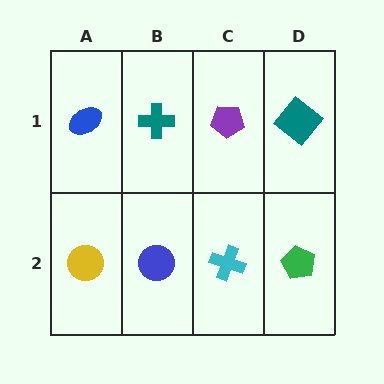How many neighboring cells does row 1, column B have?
3.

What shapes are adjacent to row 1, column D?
A green pentagon (row 2, column D), a purple pentagon (row 1, column C).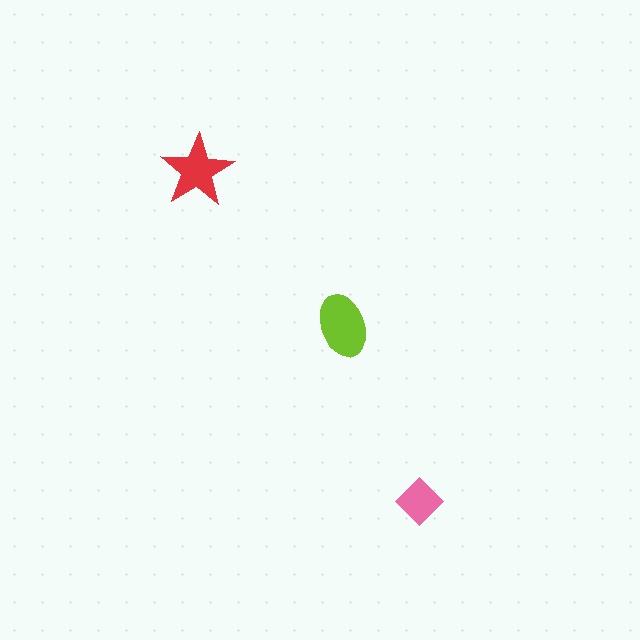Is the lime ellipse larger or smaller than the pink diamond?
Larger.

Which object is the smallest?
The pink diamond.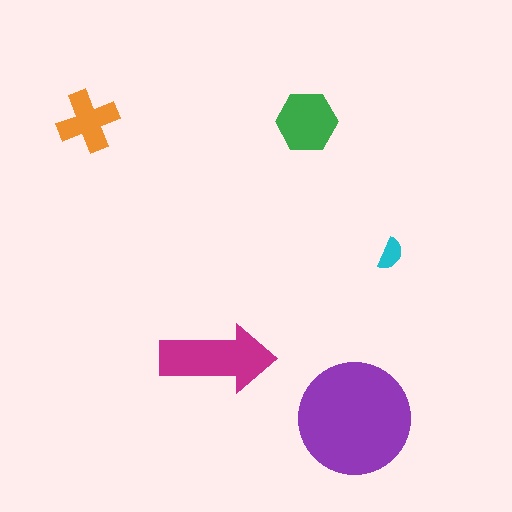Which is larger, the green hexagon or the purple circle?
The purple circle.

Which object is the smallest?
The cyan semicircle.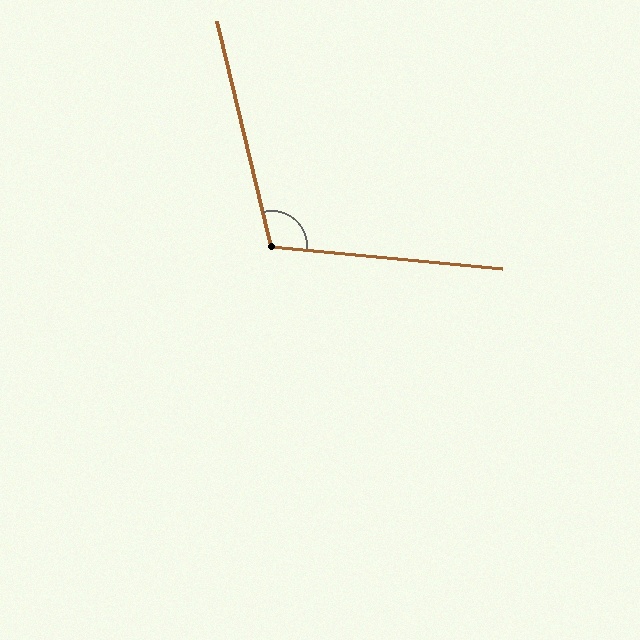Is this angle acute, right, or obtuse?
It is obtuse.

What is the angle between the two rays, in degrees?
Approximately 109 degrees.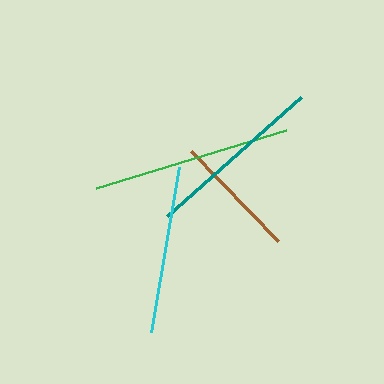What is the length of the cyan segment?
The cyan segment is approximately 167 pixels long.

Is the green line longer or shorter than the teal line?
The green line is longer than the teal line.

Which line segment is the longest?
The green line is the longest at approximately 198 pixels.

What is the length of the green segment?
The green segment is approximately 198 pixels long.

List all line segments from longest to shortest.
From longest to shortest: green, teal, cyan, brown.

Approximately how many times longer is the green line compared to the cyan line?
The green line is approximately 1.2 times the length of the cyan line.